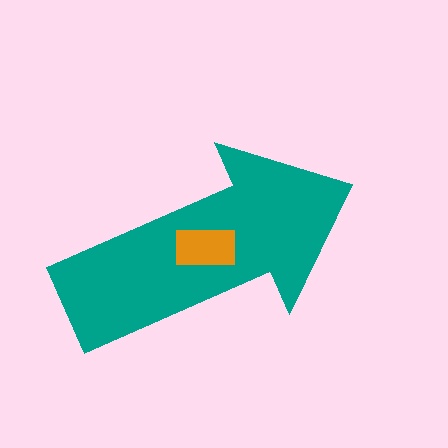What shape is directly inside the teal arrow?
The orange rectangle.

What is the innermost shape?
The orange rectangle.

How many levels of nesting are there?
2.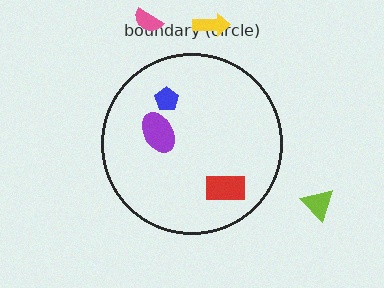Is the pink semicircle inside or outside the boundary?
Outside.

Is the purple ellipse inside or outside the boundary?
Inside.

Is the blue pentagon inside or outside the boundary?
Inside.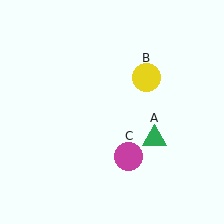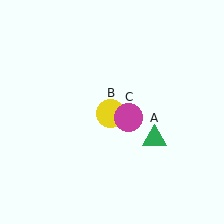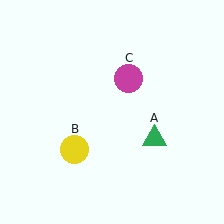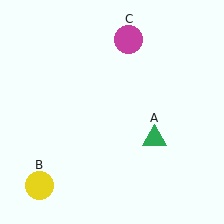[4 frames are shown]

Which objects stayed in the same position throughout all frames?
Green triangle (object A) remained stationary.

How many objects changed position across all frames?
2 objects changed position: yellow circle (object B), magenta circle (object C).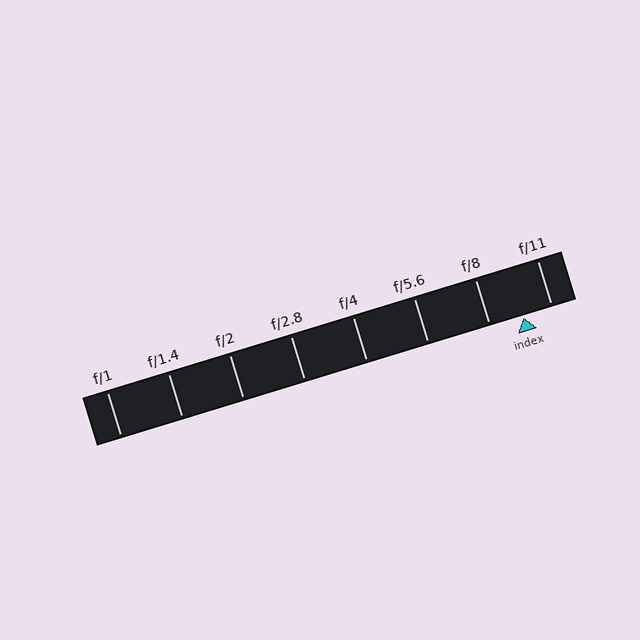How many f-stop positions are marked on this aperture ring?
There are 8 f-stop positions marked.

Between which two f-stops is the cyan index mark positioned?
The index mark is between f/8 and f/11.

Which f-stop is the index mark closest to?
The index mark is closest to f/11.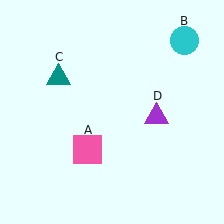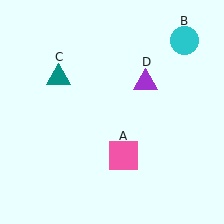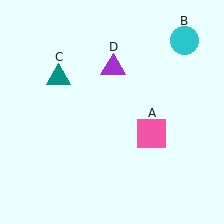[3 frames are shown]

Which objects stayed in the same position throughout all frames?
Cyan circle (object B) and teal triangle (object C) remained stationary.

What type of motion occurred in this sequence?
The pink square (object A), purple triangle (object D) rotated counterclockwise around the center of the scene.